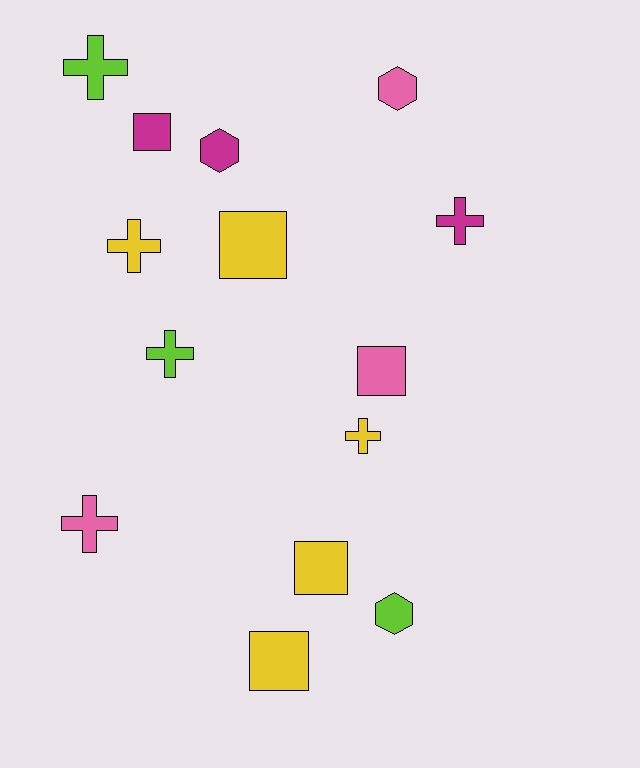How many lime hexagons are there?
There is 1 lime hexagon.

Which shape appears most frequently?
Cross, with 6 objects.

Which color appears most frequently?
Yellow, with 5 objects.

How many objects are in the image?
There are 14 objects.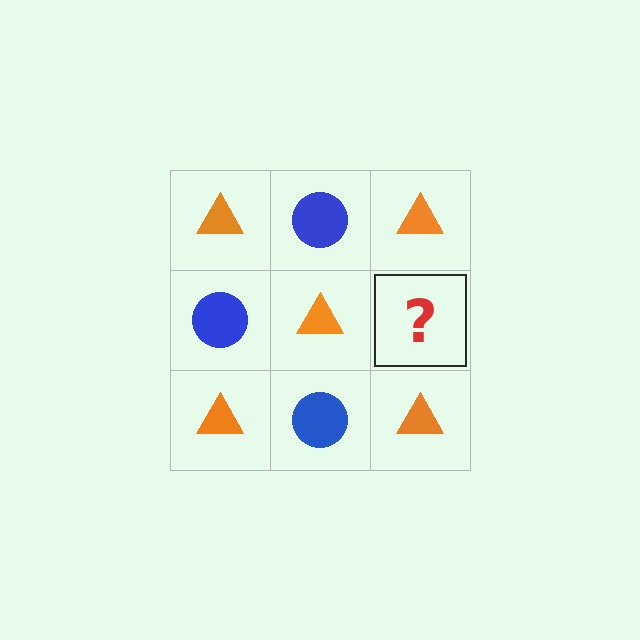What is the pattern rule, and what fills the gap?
The rule is that it alternates orange triangle and blue circle in a checkerboard pattern. The gap should be filled with a blue circle.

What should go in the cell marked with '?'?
The missing cell should contain a blue circle.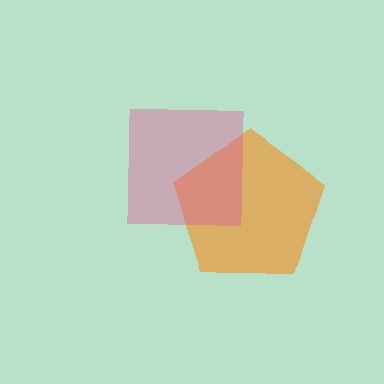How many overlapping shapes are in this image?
There are 2 overlapping shapes in the image.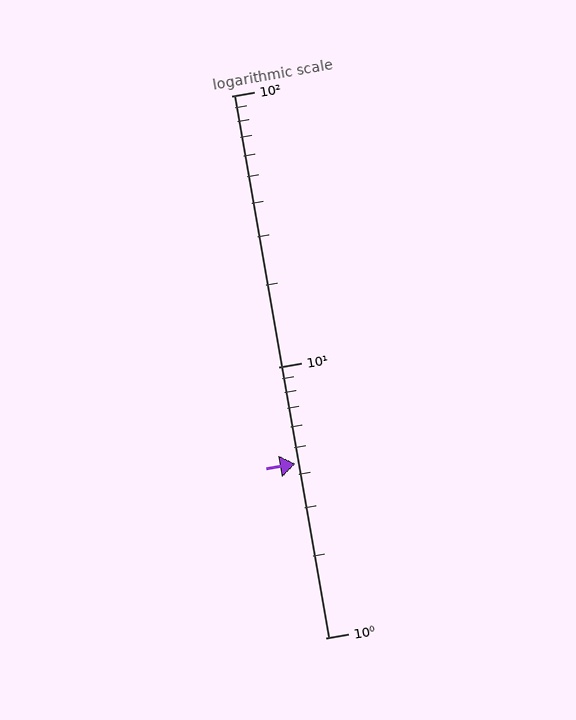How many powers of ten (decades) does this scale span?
The scale spans 2 decades, from 1 to 100.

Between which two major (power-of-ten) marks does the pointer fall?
The pointer is between 1 and 10.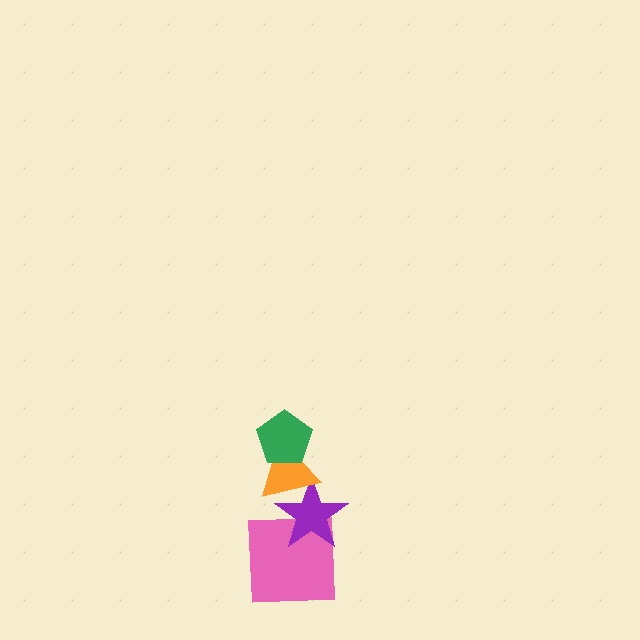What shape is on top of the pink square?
The purple star is on top of the pink square.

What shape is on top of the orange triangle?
The green pentagon is on top of the orange triangle.